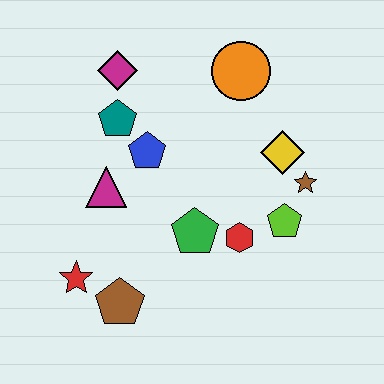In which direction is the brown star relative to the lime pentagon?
The brown star is above the lime pentagon.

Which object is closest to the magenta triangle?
The blue pentagon is closest to the magenta triangle.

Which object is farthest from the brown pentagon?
The orange circle is farthest from the brown pentagon.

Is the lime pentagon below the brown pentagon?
No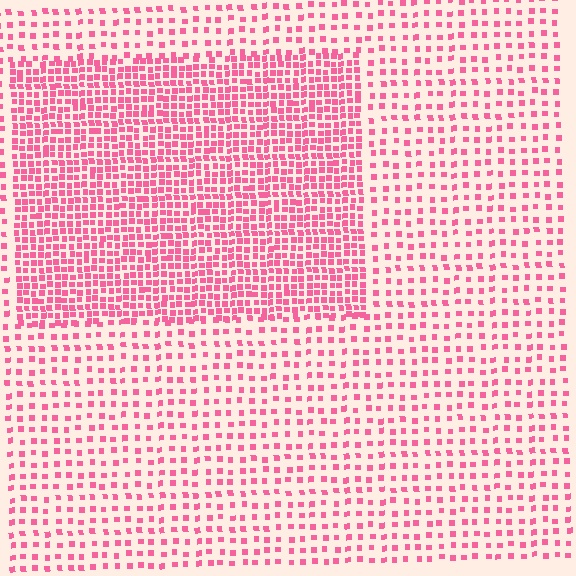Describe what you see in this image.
The image contains small pink elements arranged at two different densities. A rectangle-shaped region is visible where the elements are more densely packed than the surrounding area.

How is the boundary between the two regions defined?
The boundary is defined by a change in element density (approximately 2.3x ratio). All elements are the same color, size, and shape.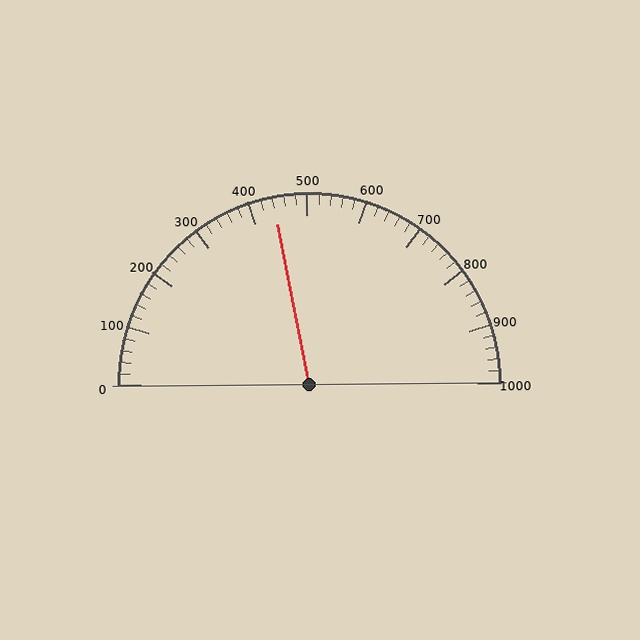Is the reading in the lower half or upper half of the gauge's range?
The reading is in the lower half of the range (0 to 1000).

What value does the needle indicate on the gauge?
The needle indicates approximately 440.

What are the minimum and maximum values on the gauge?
The gauge ranges from 0 to 1000.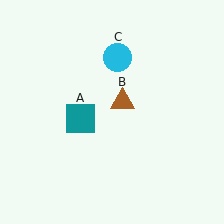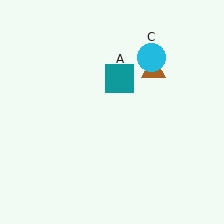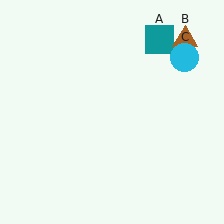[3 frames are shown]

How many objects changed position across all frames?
3 objects changed position: teal square (object A), brown triangle (object B), cyan circle (object C).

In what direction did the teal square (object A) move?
The teal square (object A) moved up and to the right.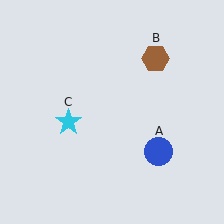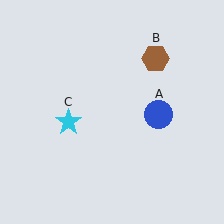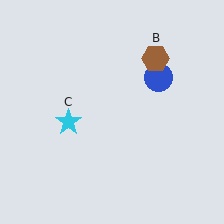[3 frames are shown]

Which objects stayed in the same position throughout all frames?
Brown hexagon (object B) and cyan star (object C) remained stationary.